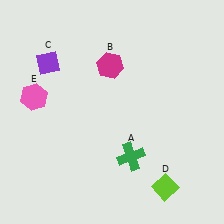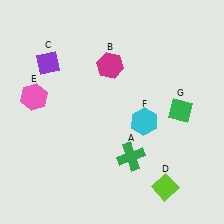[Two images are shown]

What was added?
A cyan hexagon (F), a green diamond (G) were added in Image 2.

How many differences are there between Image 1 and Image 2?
There are 2 differences between the two images.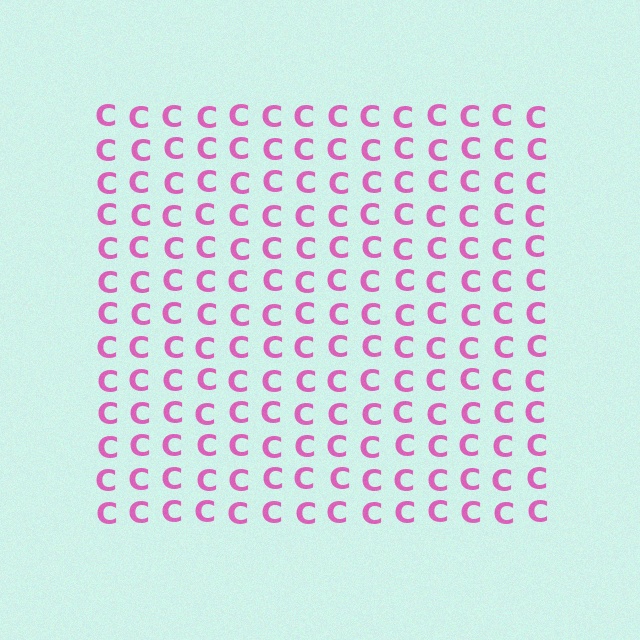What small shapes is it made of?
It is made of small letter C's.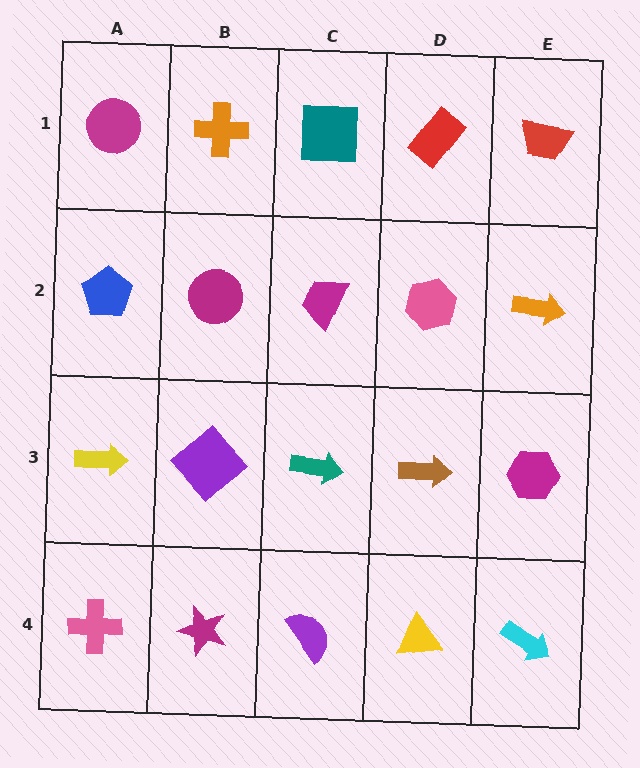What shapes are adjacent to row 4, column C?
A teal arrow (row 3, column C), a magenta star (row 4, column B), a yellow triangle (row 4, column D).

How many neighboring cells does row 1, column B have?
3.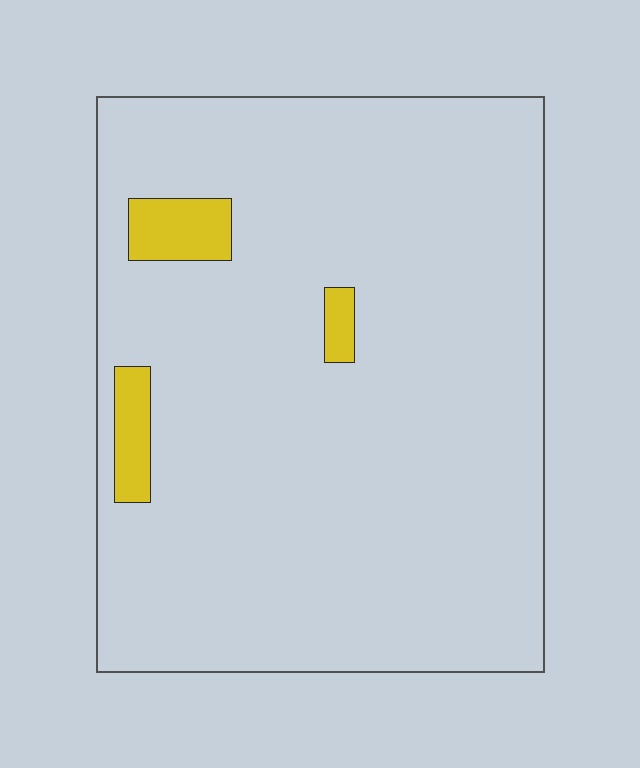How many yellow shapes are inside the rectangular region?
3.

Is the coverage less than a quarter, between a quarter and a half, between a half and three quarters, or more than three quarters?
Less than a quarter.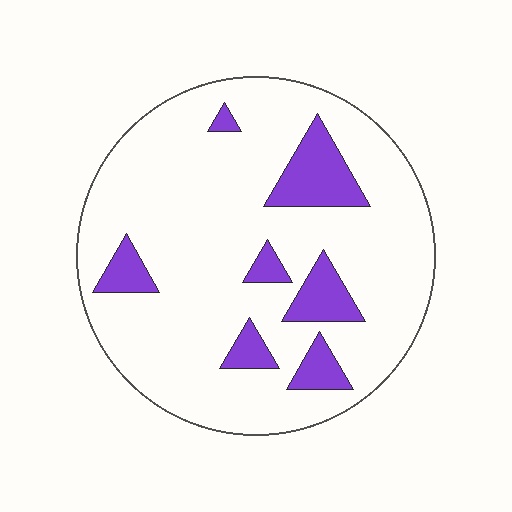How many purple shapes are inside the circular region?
7.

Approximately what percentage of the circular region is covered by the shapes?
Approximately 15%.